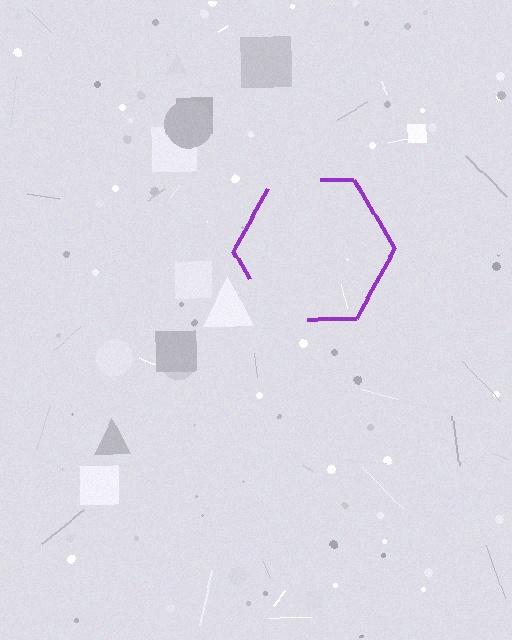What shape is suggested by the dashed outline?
The dashed outline suggests a hexagon.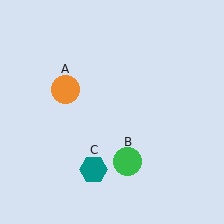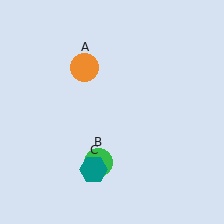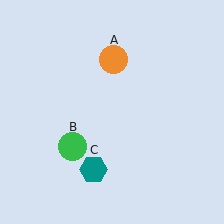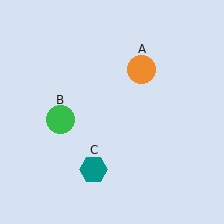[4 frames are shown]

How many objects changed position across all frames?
2 objects changed position: orange circle (object A), green circle (object B).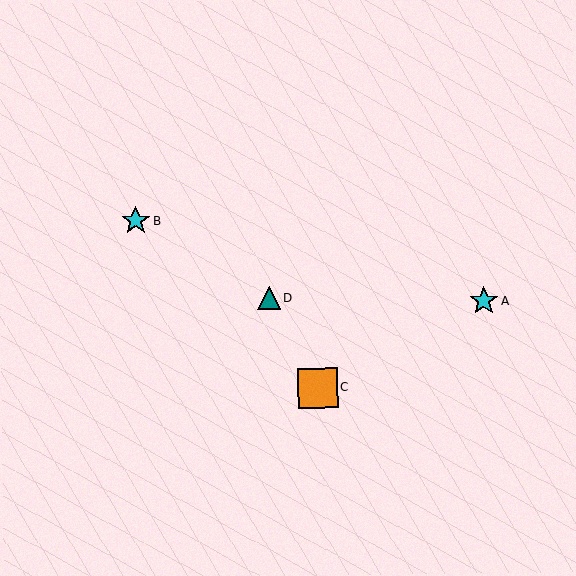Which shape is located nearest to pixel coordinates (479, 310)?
The cyan star (labeled A) at (484, 301) is nearest to that location.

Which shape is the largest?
The orange square (labeled C) is the largest.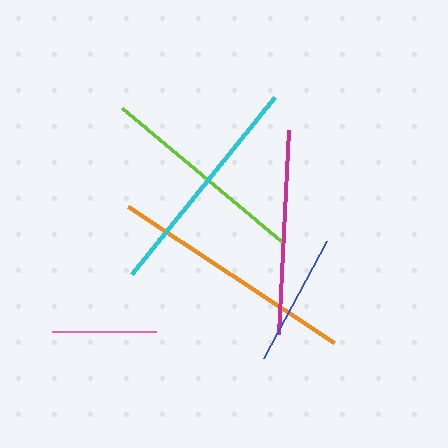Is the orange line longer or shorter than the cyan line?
The orange line is longer than the cyan line.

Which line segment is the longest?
The orange line is the longest at approximately 247 pixels.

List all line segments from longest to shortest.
From longest to shortest: orange, cyan, lime, magenta, blue, pink.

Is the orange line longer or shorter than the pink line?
The orange line is longer than the pink line.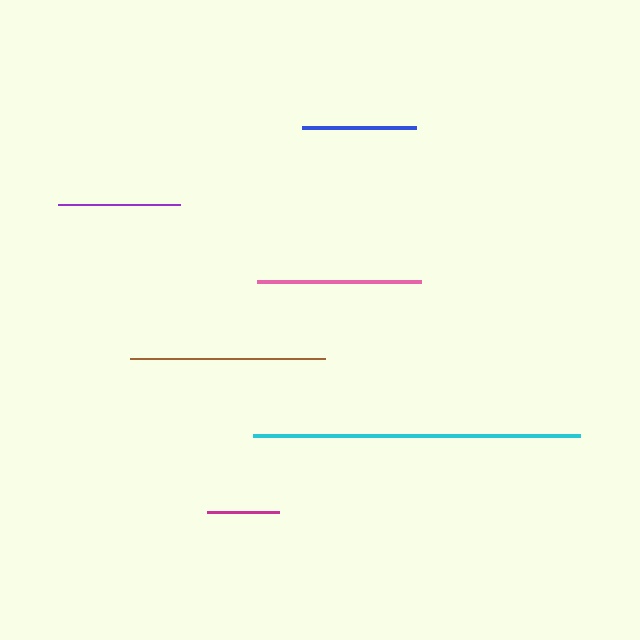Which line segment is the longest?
The cyan line is the longest at approximately 328 pixels.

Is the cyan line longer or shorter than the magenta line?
The cyan line is longer than the magenta line.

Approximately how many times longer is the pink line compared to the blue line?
The pink line is approximately 1.4 times the length of the blue line.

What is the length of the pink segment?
The pink segment is approximately 164 pixels long.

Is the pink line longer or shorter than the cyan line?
The cyan line is longer than the pink line.